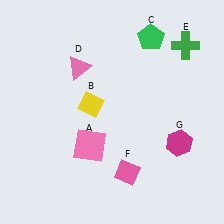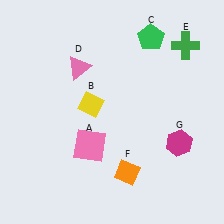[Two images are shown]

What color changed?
The diamond (F) changed from pink in Image 1 to orange in Image 2.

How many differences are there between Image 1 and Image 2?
There is 1 difference between the two images.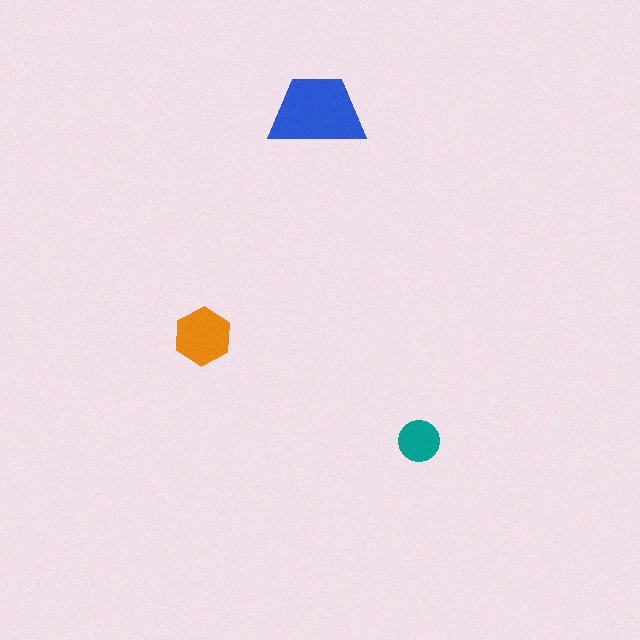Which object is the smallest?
The teal circle.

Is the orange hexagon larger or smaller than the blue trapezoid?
Smaller.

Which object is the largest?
The blue trapezoid.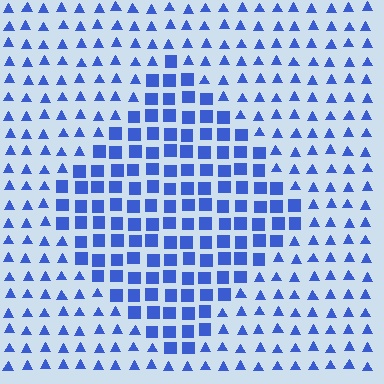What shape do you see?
I see a diamond.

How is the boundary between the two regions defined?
The boundary is defined by a change in element shape: squares inside vs. triangles outside. All elements share the same color and spacing.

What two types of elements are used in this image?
The image uses squares inside the diamond region and triangles outside it.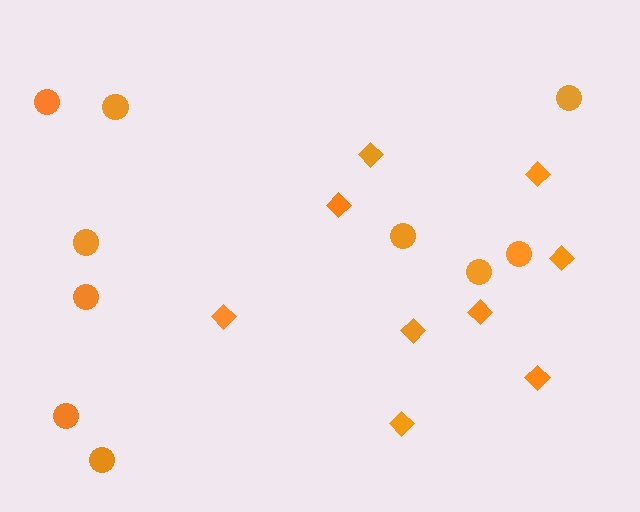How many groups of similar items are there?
There are 2 groups: one group of circles (10) and one group of diamonds (9).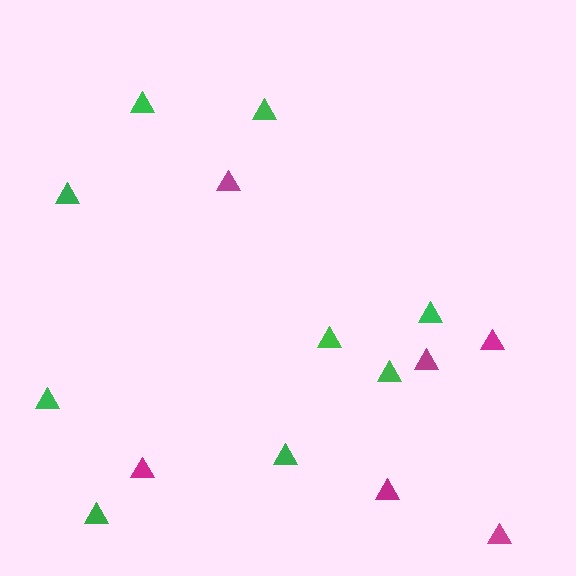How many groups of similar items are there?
There are 2 groups: one group of green triangles (9) and one group of magenta triangles (6).